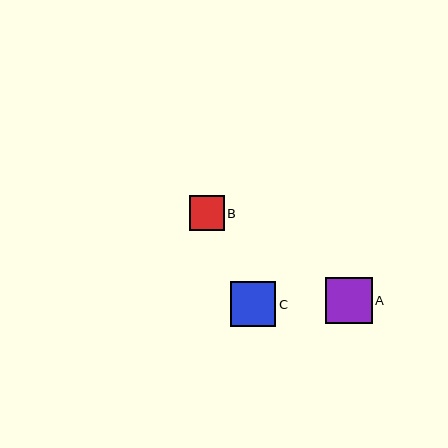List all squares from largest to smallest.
From largest to smallest: A, C, B.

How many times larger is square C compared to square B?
Square C is approximately 1.3 times the size of square B.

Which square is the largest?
Square A is the largest with a size of approximately 46 pixels.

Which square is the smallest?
Square B is the smallest with a size of approximately 35 pixels.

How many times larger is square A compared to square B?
Square A is approximately 1.3 times the size of square B.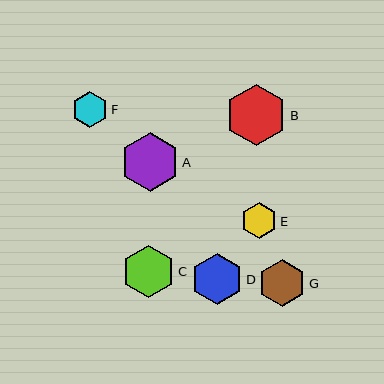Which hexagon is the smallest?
Hexagon F is the smallest with a size of approximately 36 pixels.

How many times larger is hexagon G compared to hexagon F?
Hexagon G is approximately 1.3 times the size of hexagon F.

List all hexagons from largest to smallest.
From largest to smallest: B, A, C, D, G, E, F.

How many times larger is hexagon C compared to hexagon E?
Hexagon C is approximately 1.5 times the size of hexagon E.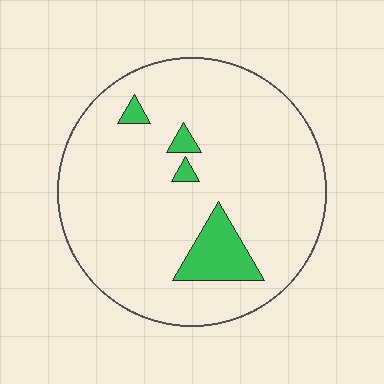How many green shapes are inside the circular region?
4.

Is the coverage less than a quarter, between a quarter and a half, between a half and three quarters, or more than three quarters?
Less than a quarter.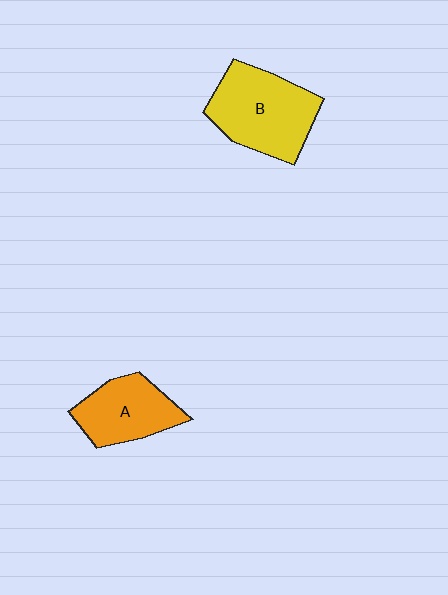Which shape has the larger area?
Shape B (yellow).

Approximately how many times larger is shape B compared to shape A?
Approximately 1.4 times.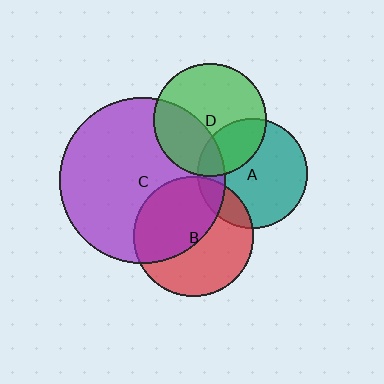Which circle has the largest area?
Circle C (purple).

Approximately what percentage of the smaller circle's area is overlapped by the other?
Approximately 15%.